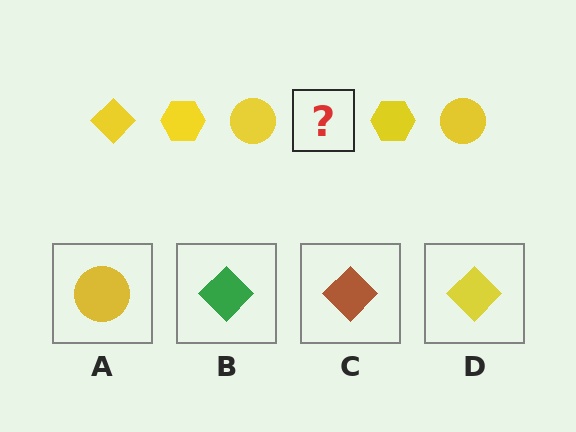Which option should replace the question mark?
Option D.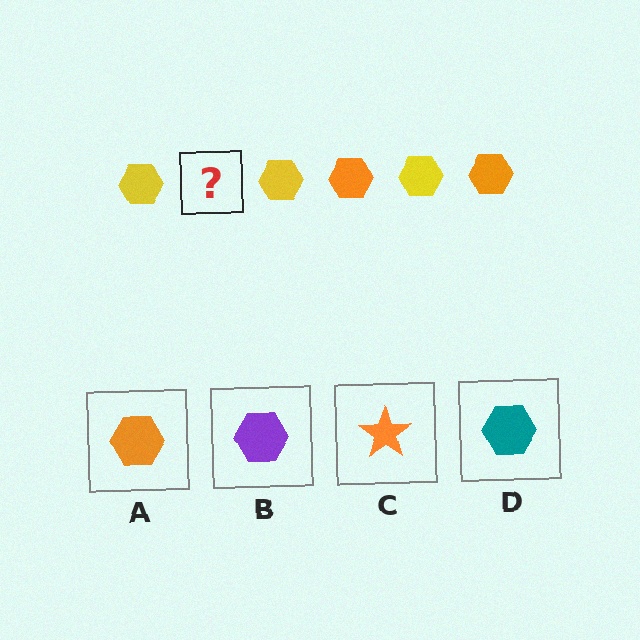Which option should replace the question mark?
Option A.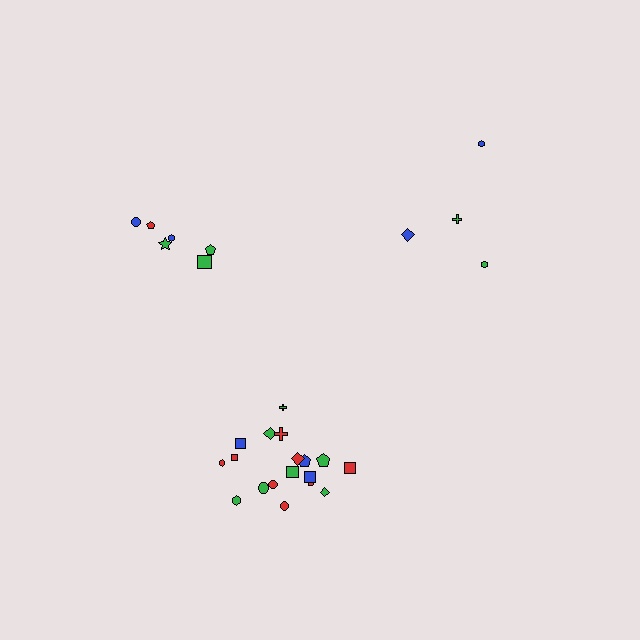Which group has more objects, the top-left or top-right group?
The top-left group.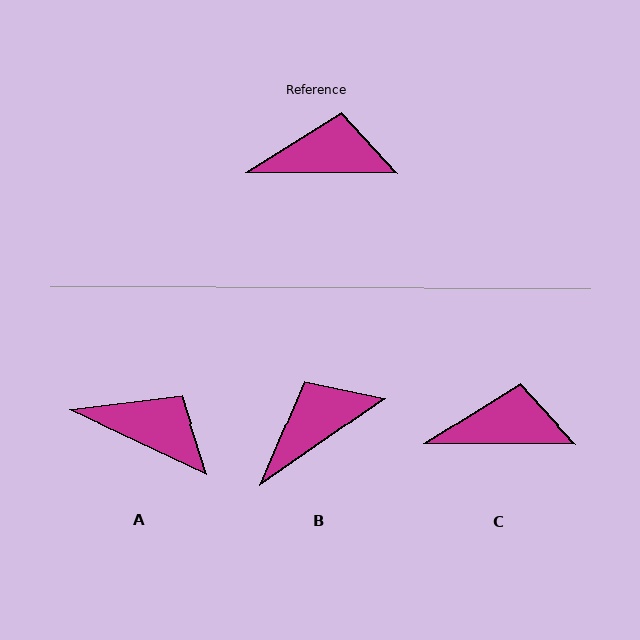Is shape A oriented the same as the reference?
No, it is off by about 25 degrees.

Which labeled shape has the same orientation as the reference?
C.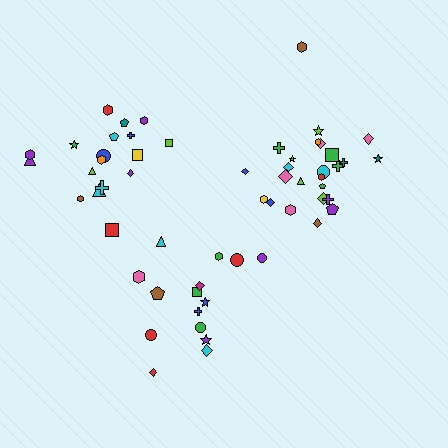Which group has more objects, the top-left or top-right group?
The top-right group.